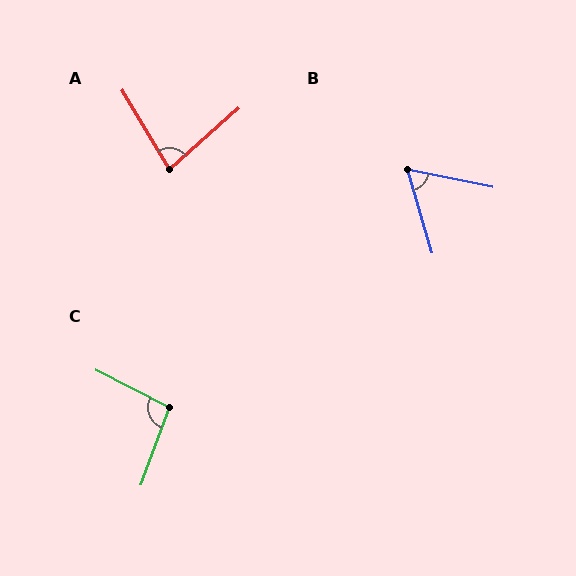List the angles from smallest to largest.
B (62°), A (80°), C (97°).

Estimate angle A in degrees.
Approximately 80 degrees.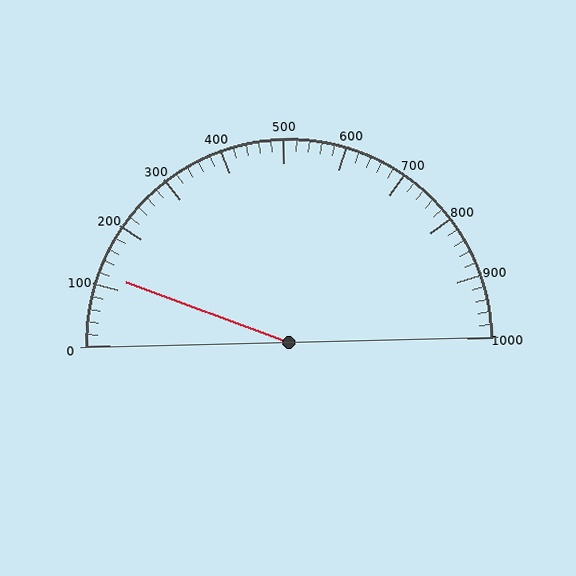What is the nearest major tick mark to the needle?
The nearest major tick mark is 100.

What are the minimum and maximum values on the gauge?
The gauge ranges from 0 to 1000.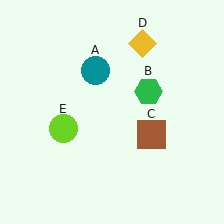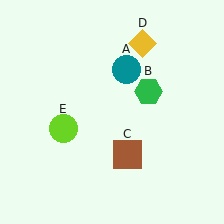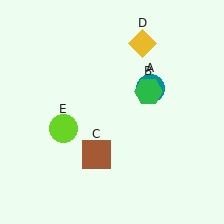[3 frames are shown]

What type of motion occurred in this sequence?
The teal circle (object A), brown square (object C) rotated clockwise around the center of the scene.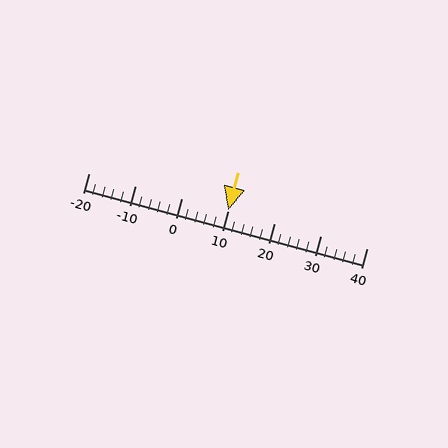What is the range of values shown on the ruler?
The ruler shows values from -20 to 40.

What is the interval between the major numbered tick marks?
The major tick marks are spaced 10 units apart.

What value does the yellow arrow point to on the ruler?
The yellow arrow points to approximately 10.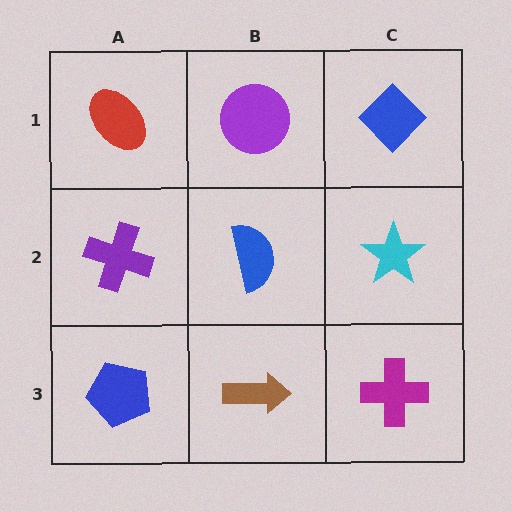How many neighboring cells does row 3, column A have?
2.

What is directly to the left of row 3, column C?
A brown arrow.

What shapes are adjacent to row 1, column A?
A purple cross (row 2, column A), a purple circle (row 1, column B).